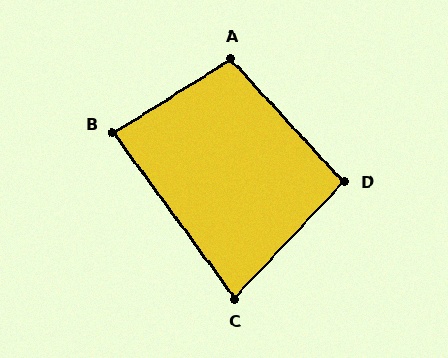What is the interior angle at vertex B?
Approximately 86 degrees (approximately right).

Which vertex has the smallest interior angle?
C, at approximately 80 degrees.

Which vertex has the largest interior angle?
A, at approximately 100 degrees.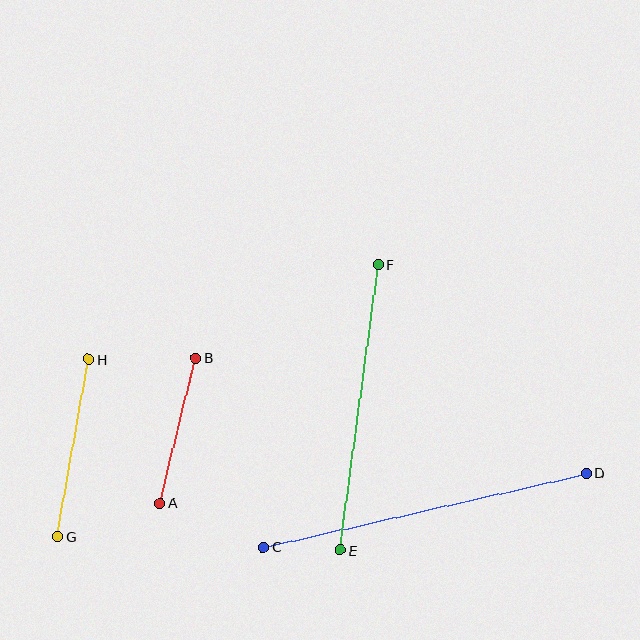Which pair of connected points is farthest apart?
Points C and D are farthest apart.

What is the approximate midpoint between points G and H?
The midpoint is at approximately (73, 448) pixels.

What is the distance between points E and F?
The distance is approximately 288 pixels.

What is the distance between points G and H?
The distance is approximately 180 pixels.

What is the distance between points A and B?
The distance is approximately 150 pixels.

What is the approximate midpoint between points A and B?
The midpoint is at approximately (178, 431) pixels.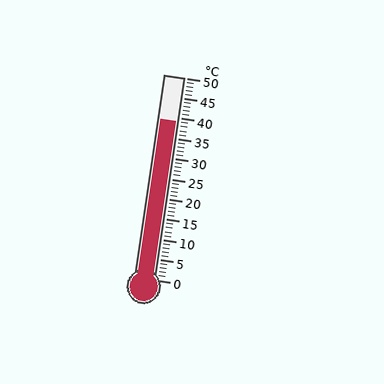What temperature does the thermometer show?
The thermometer shows approximately 39°C.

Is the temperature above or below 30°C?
The temperature is above 30°C.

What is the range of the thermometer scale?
The thermometer scale ranges from 0°C to 50°C.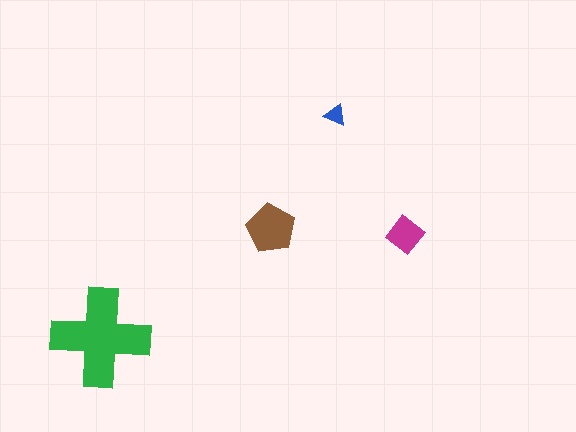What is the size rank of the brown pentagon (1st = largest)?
2nd.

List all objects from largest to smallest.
The green cross, the brown pentagon, the magenta diamond, the blue triangle.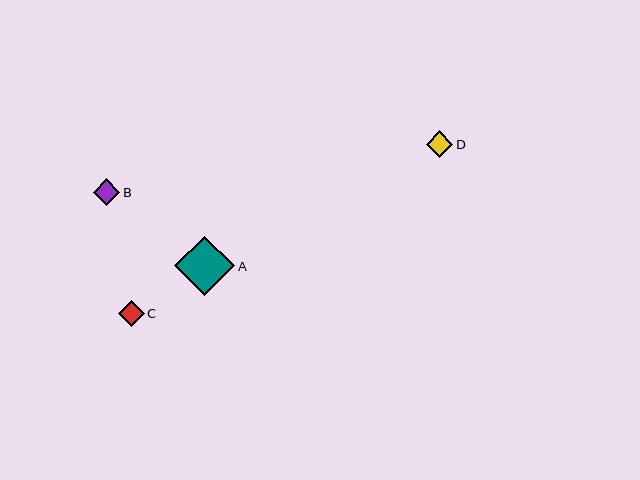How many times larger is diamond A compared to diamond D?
Diamond A is approximately 2.2 times the size of diamond D.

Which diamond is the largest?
Diamond A is the largest with a size of approximately 60 pixels.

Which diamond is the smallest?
Diamond C is the smallest with a size of approximately 26 pixels.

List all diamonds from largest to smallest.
From largest to smallest: A, D, B, C.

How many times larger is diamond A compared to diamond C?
Diamond A is approximately 2.3 times the size of diamond C.